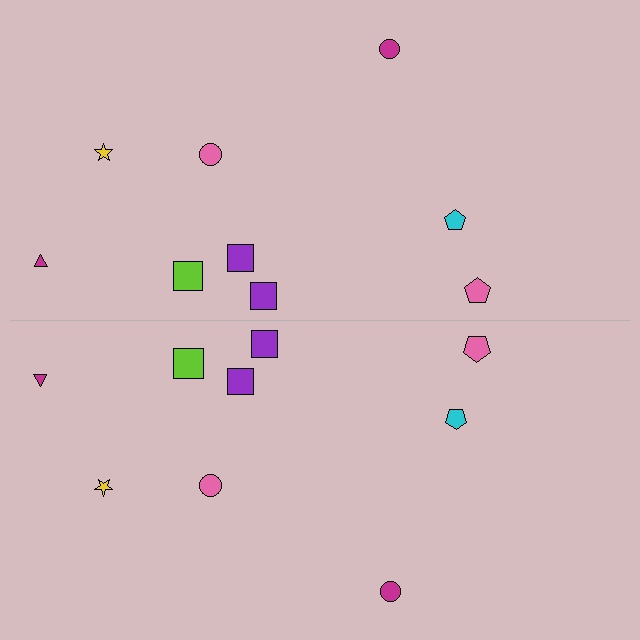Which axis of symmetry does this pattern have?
The pattern has a horizontal axis of symmetry running through the center of the image.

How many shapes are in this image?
There are 18 shapes in this image.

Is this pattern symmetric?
Yes, this pattern has bilateral (reflection) symmetry.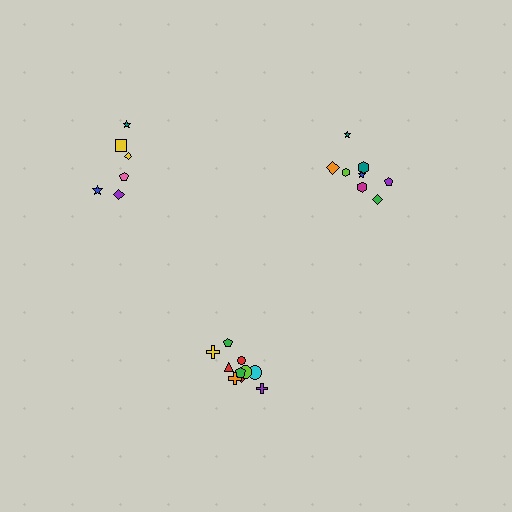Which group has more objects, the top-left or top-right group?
The top-right group.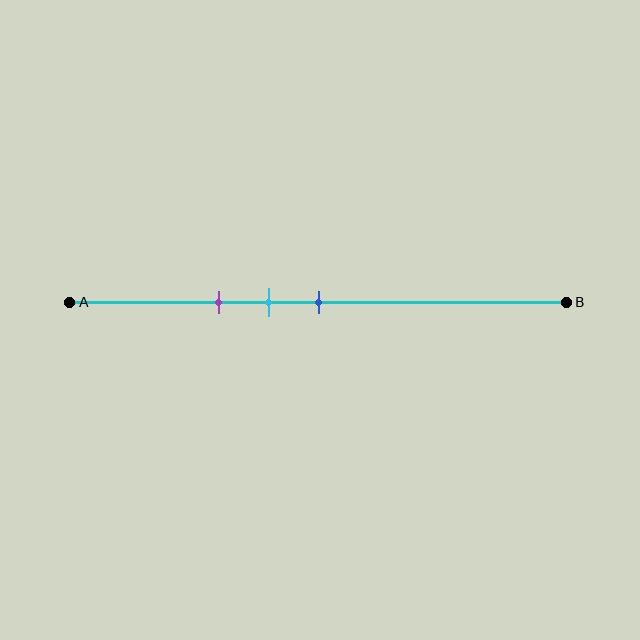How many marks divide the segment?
There are 3 marks dividing the segment.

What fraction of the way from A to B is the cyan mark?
The cyan mark is approximately 40% (0.4) of the way from A to B.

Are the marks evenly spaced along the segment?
Yes, the marks are approximately evenly spaced.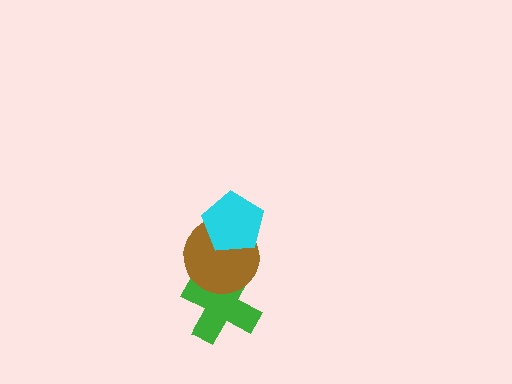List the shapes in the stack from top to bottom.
From top to bottom: the cyan pentagon, the brown circle, the green cross.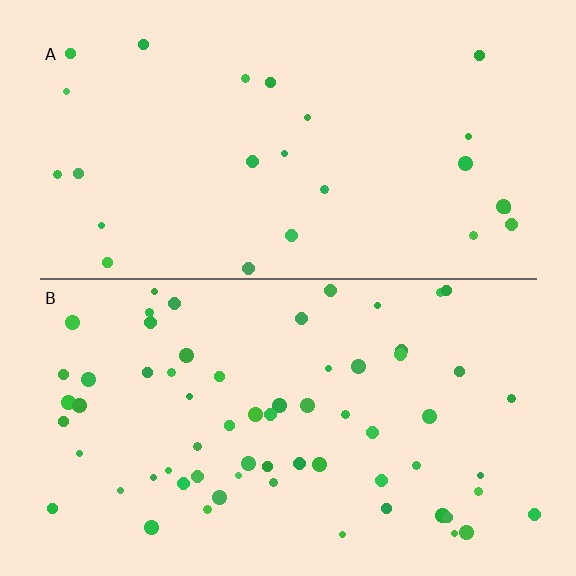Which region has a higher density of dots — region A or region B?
B (the bottom).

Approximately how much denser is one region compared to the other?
Approximately 2.7× — region B over region A.